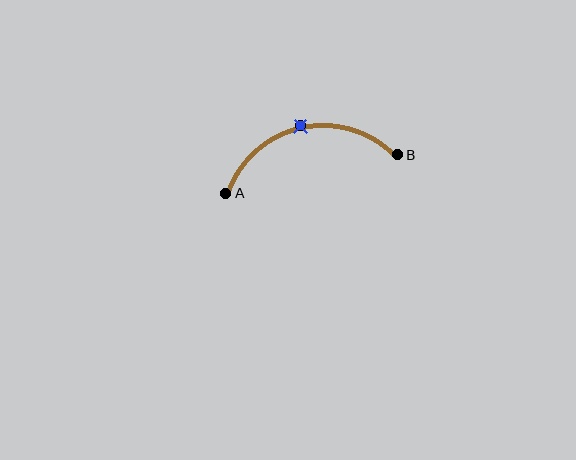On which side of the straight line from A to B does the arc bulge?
The arc bulges above the straight line connecting A and B.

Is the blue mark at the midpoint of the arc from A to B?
Yes. The blue mark lies on the arc at equal arc-length from both A and B — it is the arc midpoint.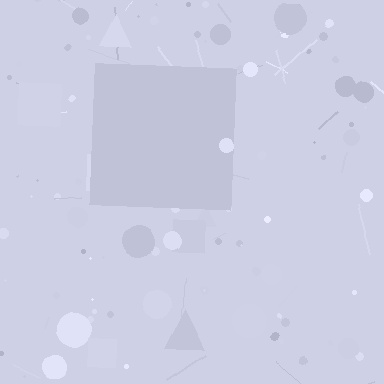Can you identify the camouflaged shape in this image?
The camouflaged shape is a square.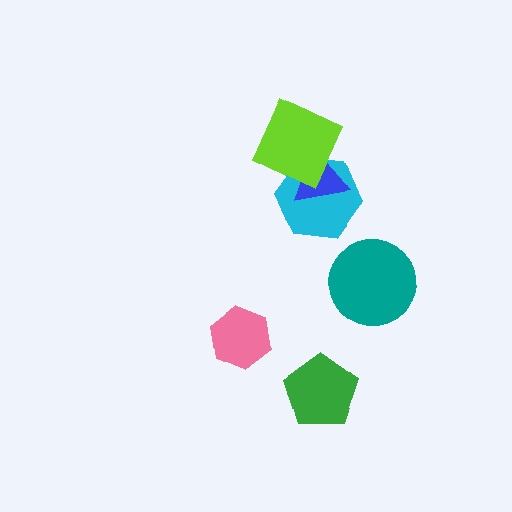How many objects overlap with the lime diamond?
2 objects overlap with the lime diamond.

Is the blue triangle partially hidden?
Yes, it is partially covered by another shape.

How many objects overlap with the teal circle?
0 objects overlap with the teal circle.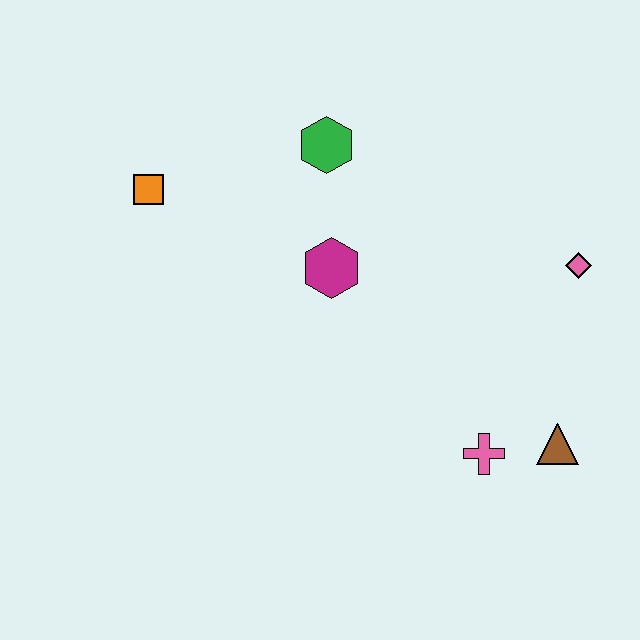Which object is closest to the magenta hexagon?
The green hexagon is closest to the magenta hexagon.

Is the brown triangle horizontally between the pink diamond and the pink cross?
Yes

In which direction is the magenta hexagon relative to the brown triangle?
The magenta hexagon is to the left of the brown triangle.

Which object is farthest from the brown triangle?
The orange square is farthest from the brown triangle.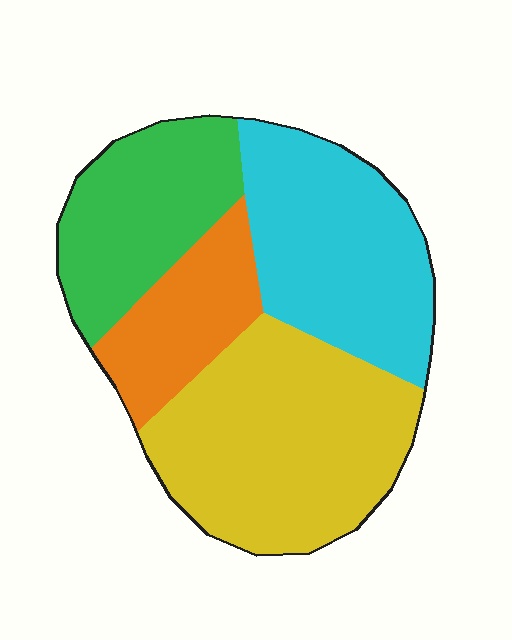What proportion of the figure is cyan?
Cyan covers about 30% of the figure.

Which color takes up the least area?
Orange, at roughly 15%.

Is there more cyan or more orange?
Cyan.